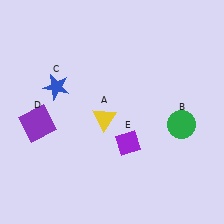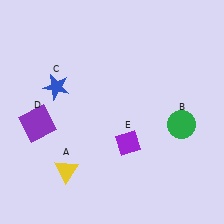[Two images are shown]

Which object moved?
The yellow triangle (A) moved down.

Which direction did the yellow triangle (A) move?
The yellow triangle (A) moved down.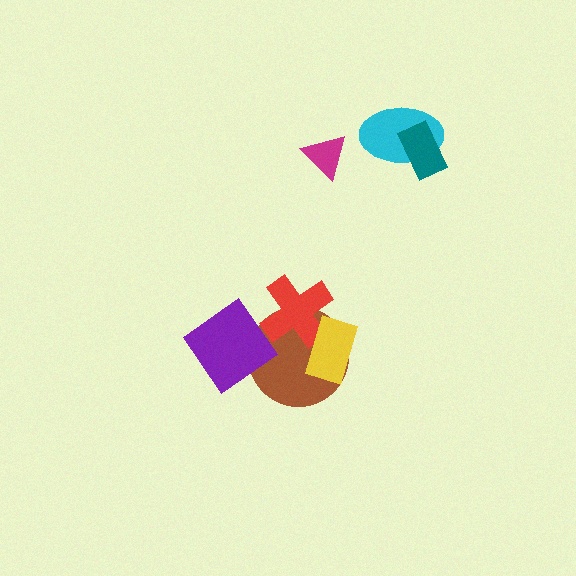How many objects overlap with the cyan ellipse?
1 object overlaps with the cyan ellipse.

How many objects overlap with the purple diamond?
1 object overlaps with the purple diamond.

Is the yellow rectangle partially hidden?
No, no other shape covers it.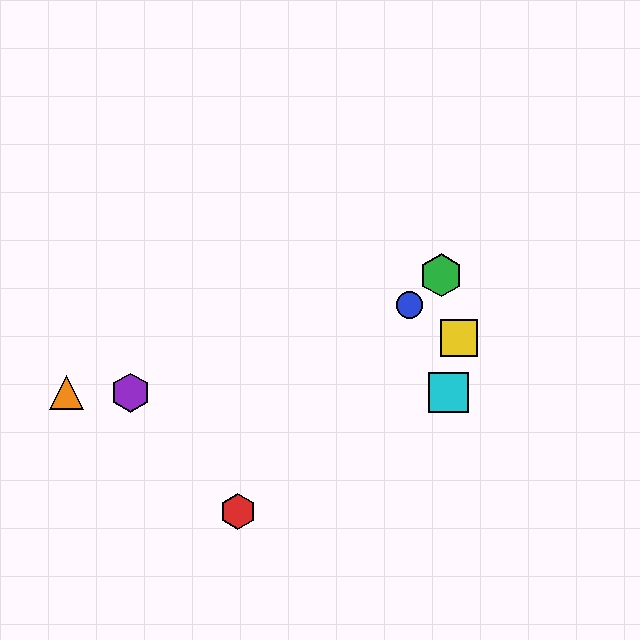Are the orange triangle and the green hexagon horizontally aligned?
No, the orange triangle is at y≈393 and the green hexagon is at y≈275.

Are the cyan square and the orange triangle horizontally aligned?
Yes, both are at y≈393.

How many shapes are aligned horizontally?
3 shapes (the purple hexagon, the orange triangle, the cyan square) are aligned horizontally.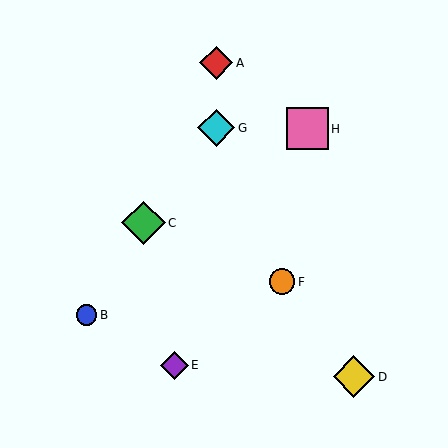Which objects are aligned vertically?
Objects A, G are aligned vertically.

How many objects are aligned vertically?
2 objects (A, G) are aligned vertically.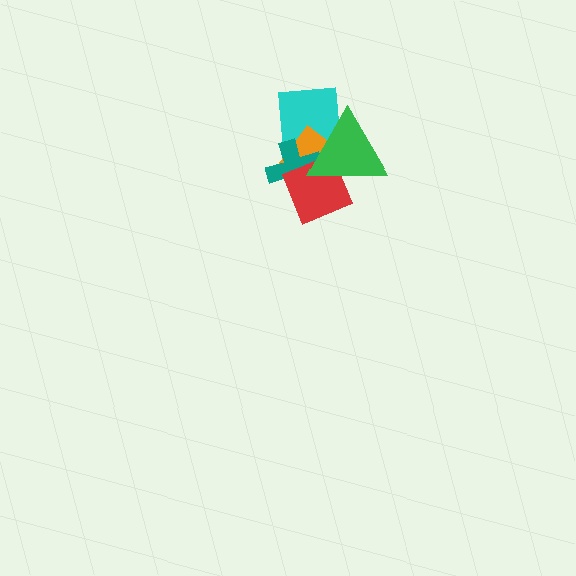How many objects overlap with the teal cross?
3 objects overlap with the teal cross.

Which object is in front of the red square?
The green triangle is in front of the red square.